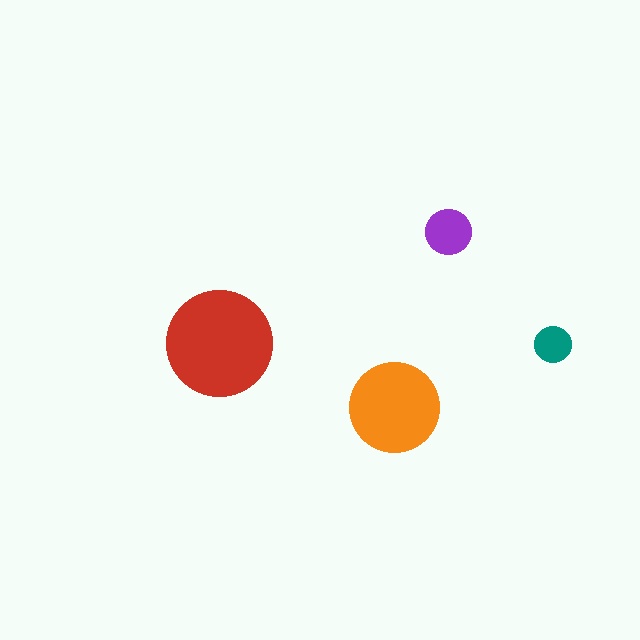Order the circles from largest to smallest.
the red one, the orange one, the purple one, the teal one.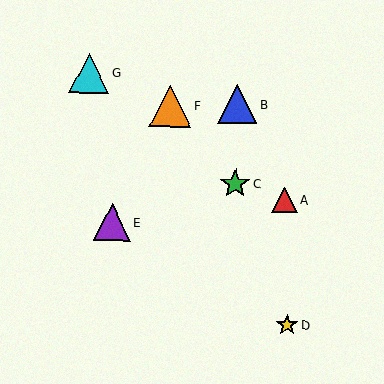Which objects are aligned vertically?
Objects B, C are aligned vertically.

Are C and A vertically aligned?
No, C is at x≈235 and A is at x≈284.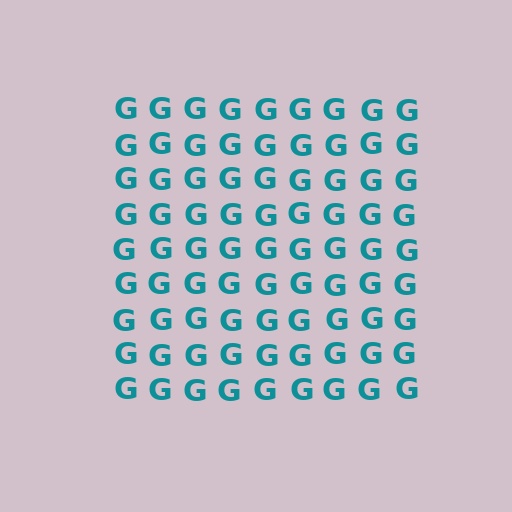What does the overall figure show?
The overall figure shows a square.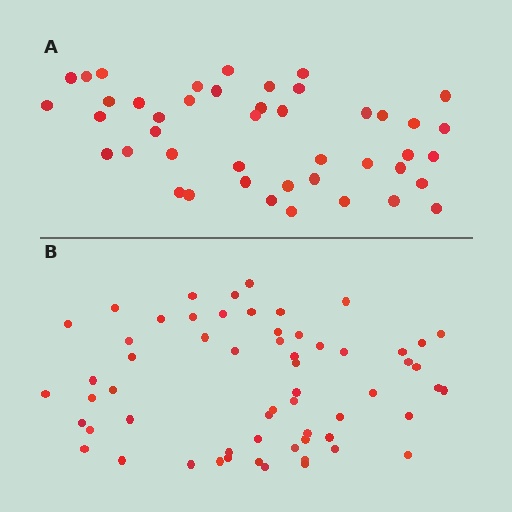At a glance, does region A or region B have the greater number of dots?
Region B (the bottom region) has more dots.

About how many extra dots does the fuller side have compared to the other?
Region B has approximately 15 more dots than region A.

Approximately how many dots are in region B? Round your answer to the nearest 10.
About 60 dots.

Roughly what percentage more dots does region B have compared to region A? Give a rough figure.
About 35% more.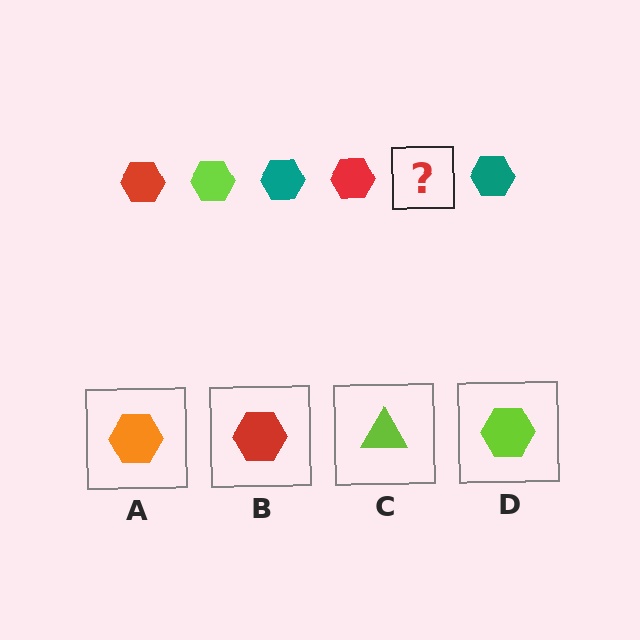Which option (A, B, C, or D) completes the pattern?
D.